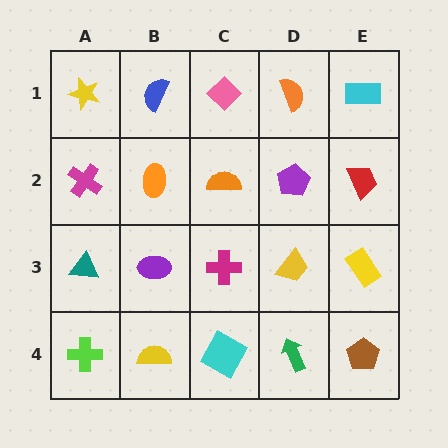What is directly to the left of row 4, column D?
A cyan square.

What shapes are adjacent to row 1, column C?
An orange semicircle (row 2, column C), a blue semicircle (row 1, column B), an orange semicircle (row 1, column D).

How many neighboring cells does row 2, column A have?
3.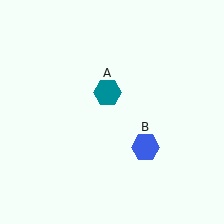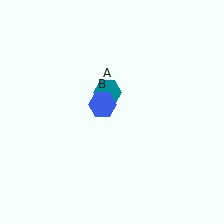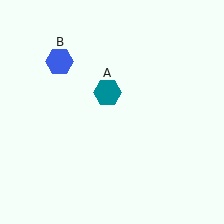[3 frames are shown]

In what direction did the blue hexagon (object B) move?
The blue hexagon (object B) moved up and to the left.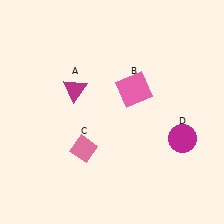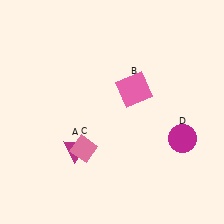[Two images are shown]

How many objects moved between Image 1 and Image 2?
1 object moved between the two images.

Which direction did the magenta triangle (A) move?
The magenta triangle (A) moved down.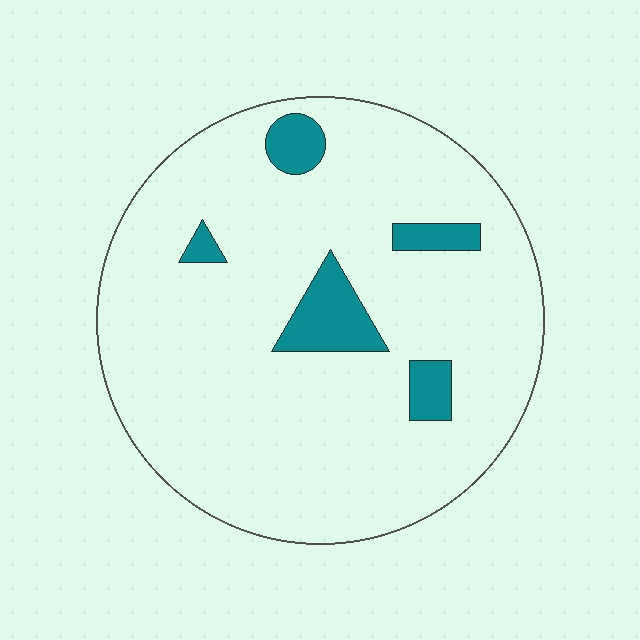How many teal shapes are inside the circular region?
5.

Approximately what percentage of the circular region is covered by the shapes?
Approximately 10%.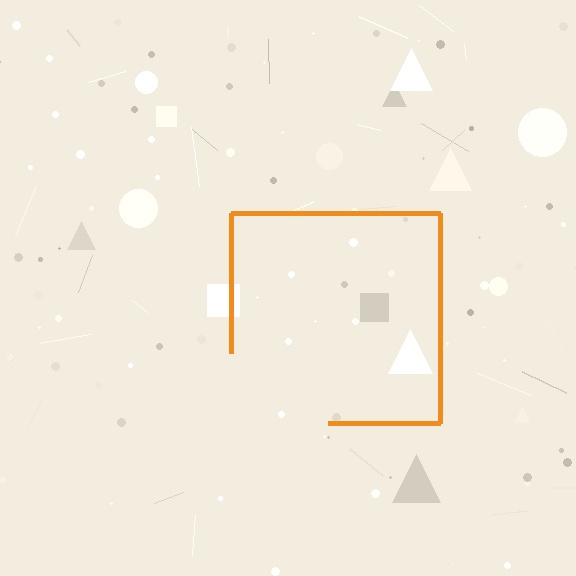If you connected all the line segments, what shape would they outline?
They would outline a square.